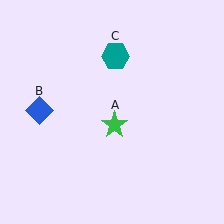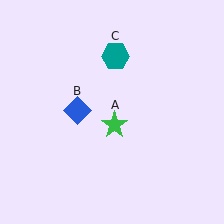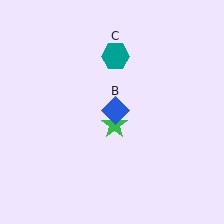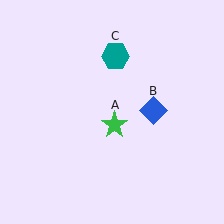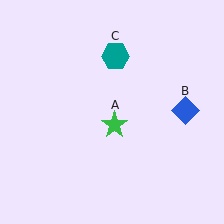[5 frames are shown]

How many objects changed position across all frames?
1 object changed position: blue diamond (object B).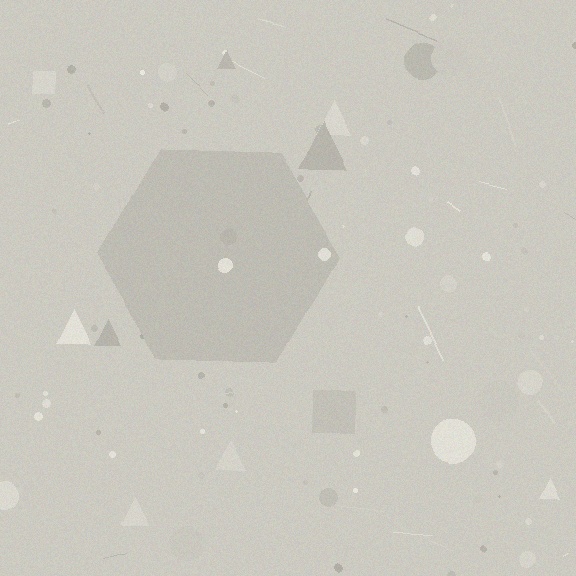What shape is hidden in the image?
A hexagon is hidden in the image.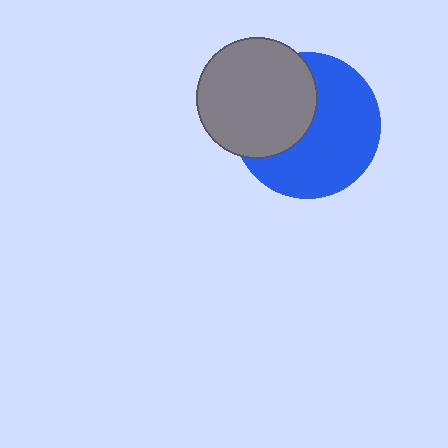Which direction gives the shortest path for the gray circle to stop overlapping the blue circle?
Moving left gives the shortest separation.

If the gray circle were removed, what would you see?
You would see the complete blue circle.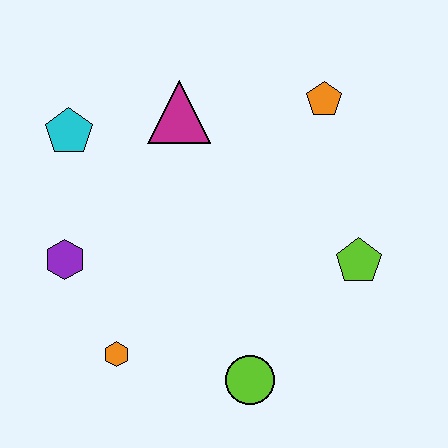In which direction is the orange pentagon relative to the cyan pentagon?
The orange pentagon is to the right of the cyan pentagon.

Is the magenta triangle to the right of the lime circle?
No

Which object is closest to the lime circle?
The orange hexagon is closest to the lime circle.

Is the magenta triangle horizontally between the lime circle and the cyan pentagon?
Yes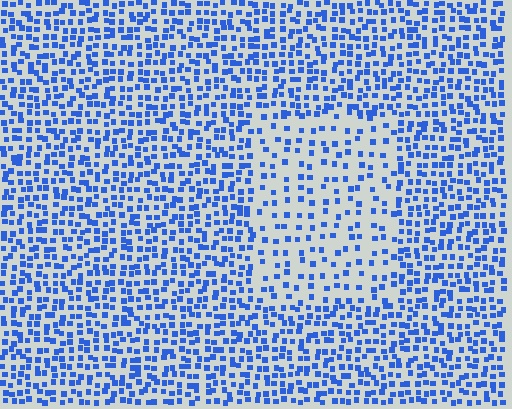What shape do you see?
I see a rectangle.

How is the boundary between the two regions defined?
The boundary is defined by a change in element density (approximately 2.1x ratio). All elements are the same color, size, and shape.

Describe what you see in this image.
The image contains small blue elements arranged at two different densities. A rectangle-shaped region is visible where the elements are less densely packed than the surrounding area.